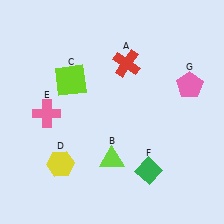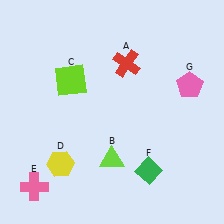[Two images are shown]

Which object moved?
The pink cross (E) moved down.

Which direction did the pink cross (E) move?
The pink cross (E) moved down.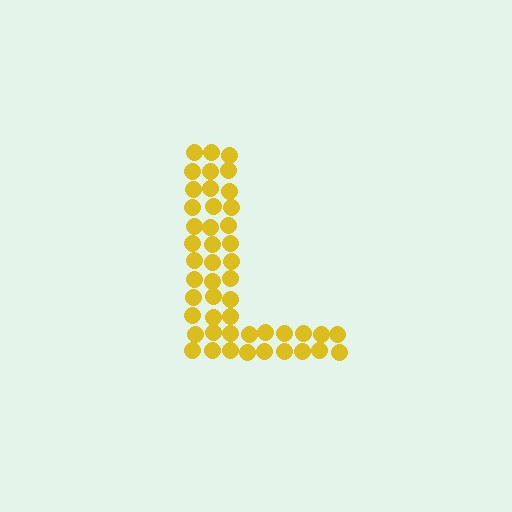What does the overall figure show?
The overall figure shows the letter L.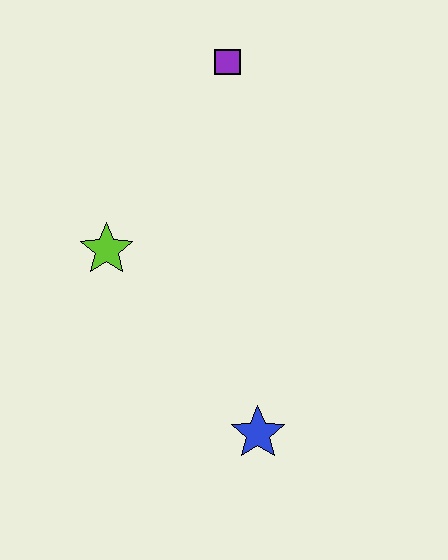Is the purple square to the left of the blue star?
Yes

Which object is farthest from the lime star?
The blue star is farthest from the lime star.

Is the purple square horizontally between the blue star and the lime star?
Yes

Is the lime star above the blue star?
Yes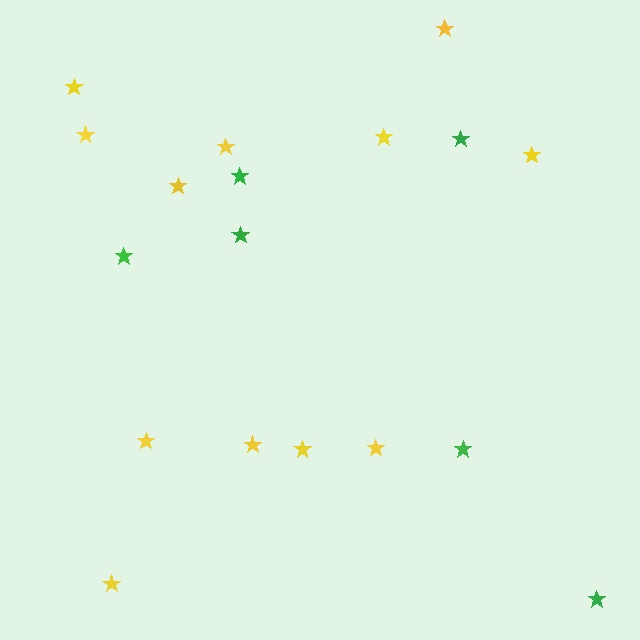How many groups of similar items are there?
There are 2 groups: one group of green stars (6) and one group of yellow stars (12).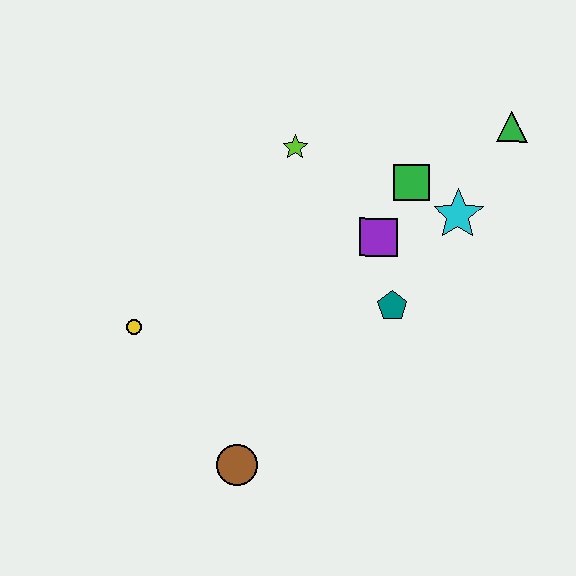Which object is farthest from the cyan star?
The yellow circle is farthest from the cyan star.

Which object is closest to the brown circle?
The yellow circle is closest to the brown circle.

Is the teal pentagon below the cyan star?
Yes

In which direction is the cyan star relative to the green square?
The cyan star is to the right of the green square.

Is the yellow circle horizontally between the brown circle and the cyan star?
No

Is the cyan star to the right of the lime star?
Yes